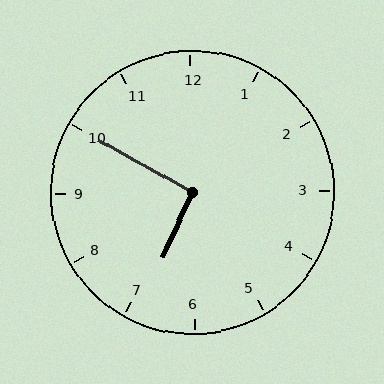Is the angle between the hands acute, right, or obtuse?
It is right.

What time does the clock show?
6:50.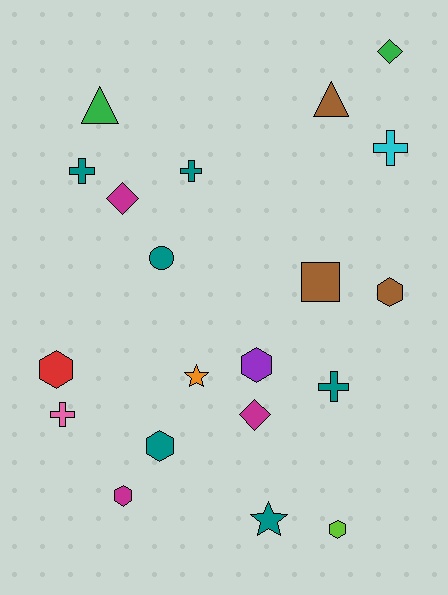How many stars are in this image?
There are 2 stars.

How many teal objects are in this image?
There are 6 teal objects.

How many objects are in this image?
There are 20 objects.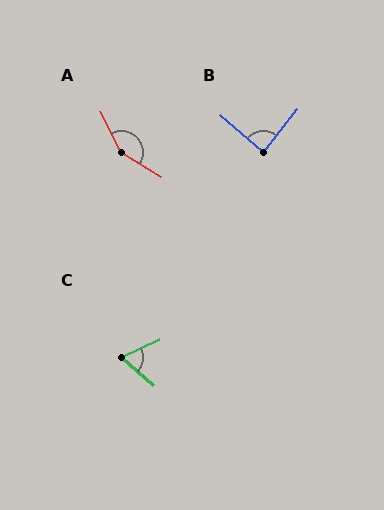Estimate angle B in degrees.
Approximately 87 degrees.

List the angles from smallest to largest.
C (65°), B (87°), A (148°).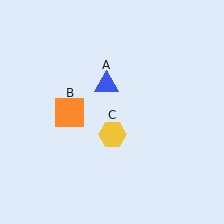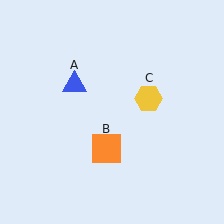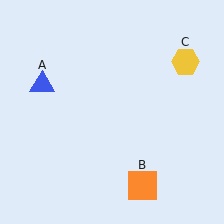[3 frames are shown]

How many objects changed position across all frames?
3 objects changed position: blue triangle (object A), orange square (object B), yellow hexagon (object C).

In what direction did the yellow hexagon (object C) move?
The yellow hexagon (object C) moved up and to the right.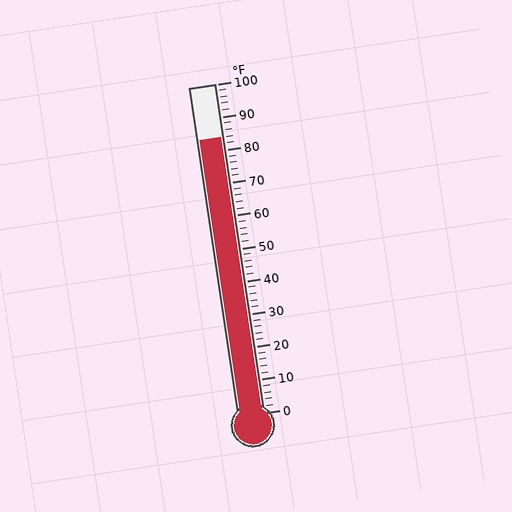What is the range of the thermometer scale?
The thermometer scale ranges from 0°F to 100°F.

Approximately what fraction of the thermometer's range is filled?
The thermometer is filled to approximately 85% of its range.